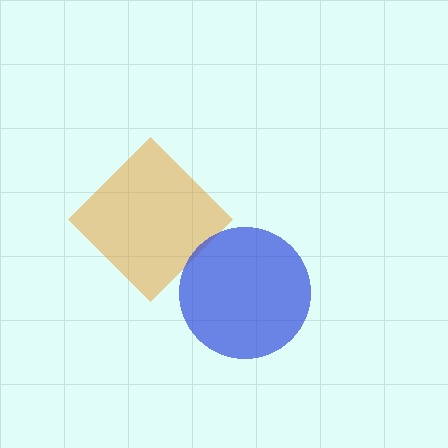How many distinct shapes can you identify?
There are 2 distinct shapes: an orange diamond, a blue circle.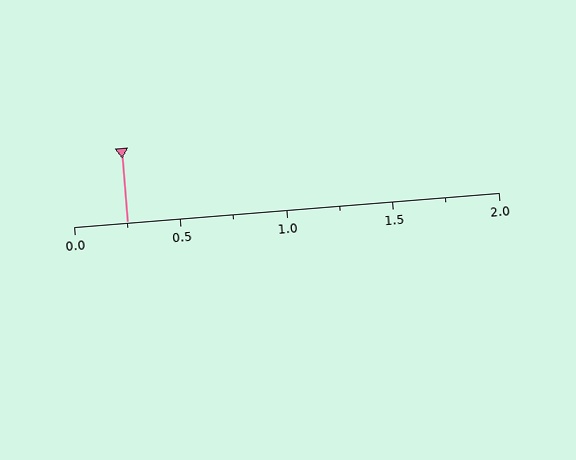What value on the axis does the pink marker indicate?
The marker indicates approximately 0.25.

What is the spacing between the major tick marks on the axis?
The major ticks are spaced 0.5 apart.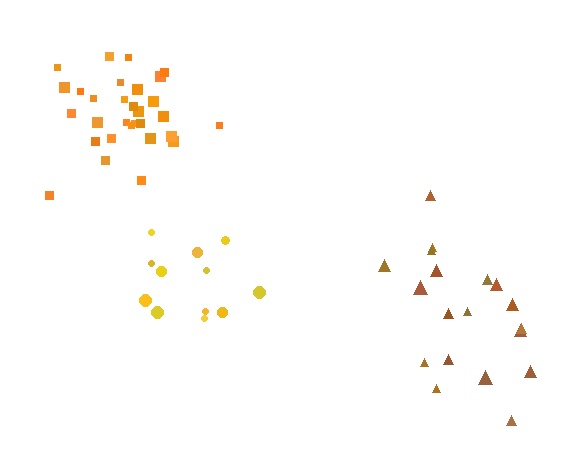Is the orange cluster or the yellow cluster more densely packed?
Orange.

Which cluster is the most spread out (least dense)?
Yellow.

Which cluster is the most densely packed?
Orange.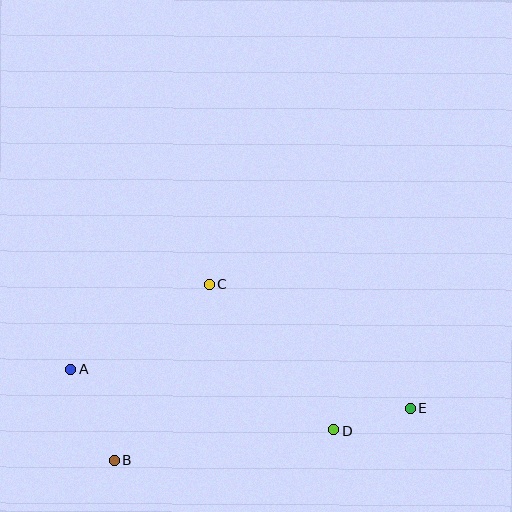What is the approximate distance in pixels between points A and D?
The distance between A and D is approximately 270 pixels.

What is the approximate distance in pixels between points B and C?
The distance between B and C is approximately 201 pixels.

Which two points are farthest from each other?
Points A and E are farthest from each other.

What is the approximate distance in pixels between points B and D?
The distance between B and D is approximately 222 pixels.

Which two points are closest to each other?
Points D and E are closest to each other.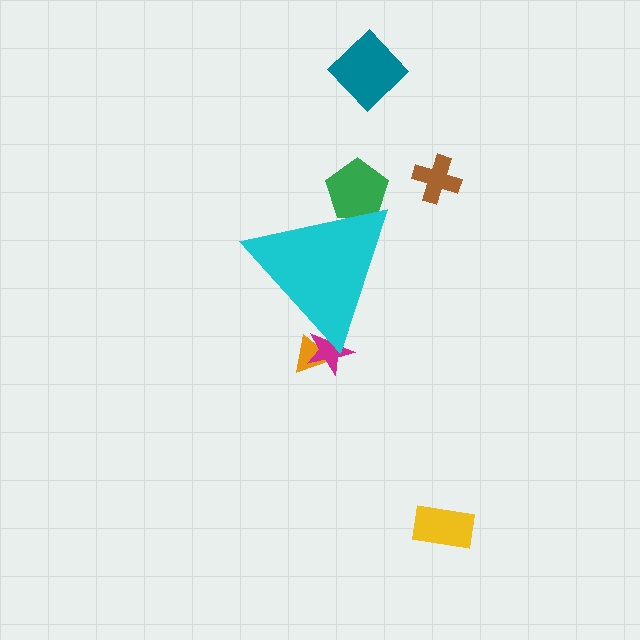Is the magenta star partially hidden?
Yes, the magenta star is partially hidden behind the cyan triangle.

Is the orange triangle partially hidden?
Yes, the orange triangle is partially hidden behind the cyan triangle.